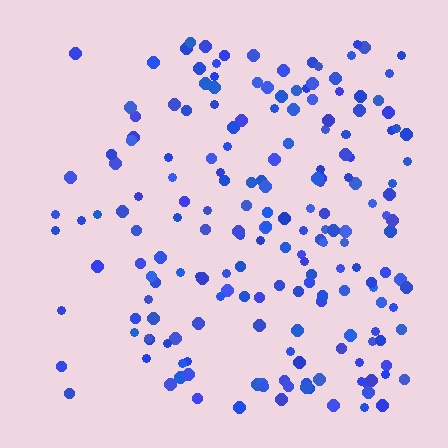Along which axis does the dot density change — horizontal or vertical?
Horizontal.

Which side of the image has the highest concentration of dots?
The right.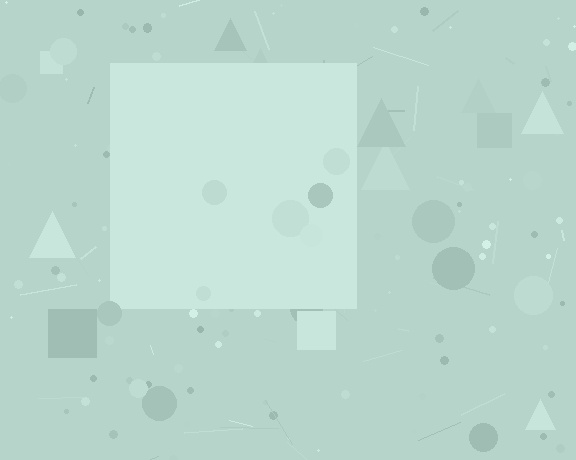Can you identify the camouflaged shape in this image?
The camouflaged shape is a square.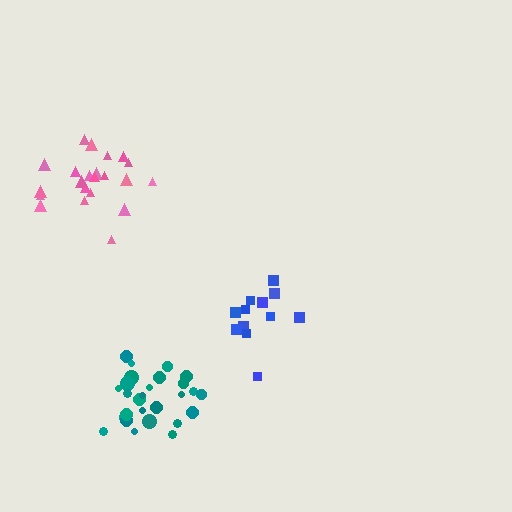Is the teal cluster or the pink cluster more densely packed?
Teal.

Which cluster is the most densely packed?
Teal.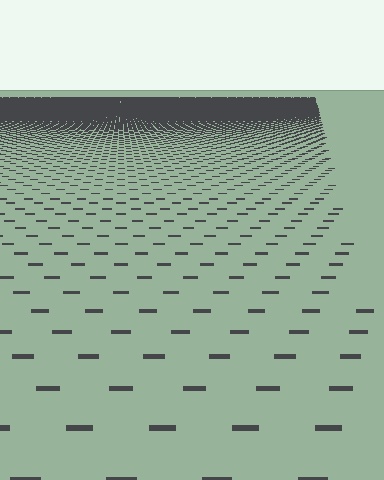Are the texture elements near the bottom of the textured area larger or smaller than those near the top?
Larger. Near the bottom, elements are closer to the viewer and appear at a bigger on-screen size.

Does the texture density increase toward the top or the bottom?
Density increases toward the top.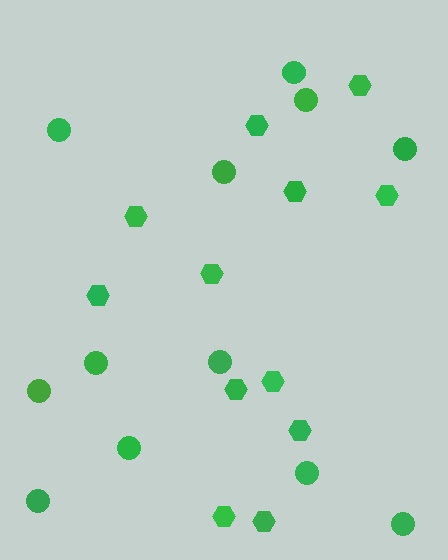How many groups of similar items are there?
There are 2 groups: one group of circles (12) and one group of hexagons (12).